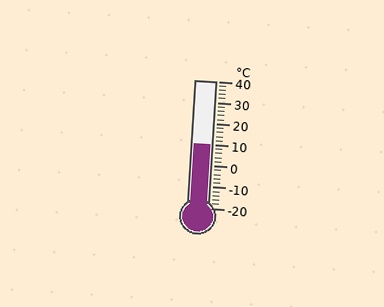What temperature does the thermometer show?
The thermometer shows approximately 10°C.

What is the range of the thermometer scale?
The thermometer scale ranges from -20°C to 40°C.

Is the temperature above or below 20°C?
The temperature is below 20°C.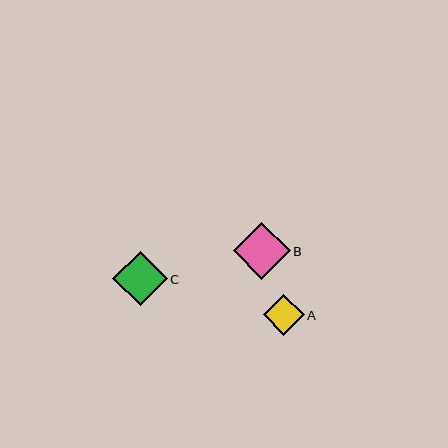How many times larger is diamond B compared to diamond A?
Diamond B is approximately 1.4 times the size of diamond A.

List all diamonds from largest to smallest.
From largest to smallest: B, C, A.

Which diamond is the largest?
Diamond B is the largest with a size of approximately 57 pixels.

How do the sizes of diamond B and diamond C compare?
Diamond B and diamond C are approximately the same size.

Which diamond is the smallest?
Diamond A is the smallest with a size of approximately 41 pixels.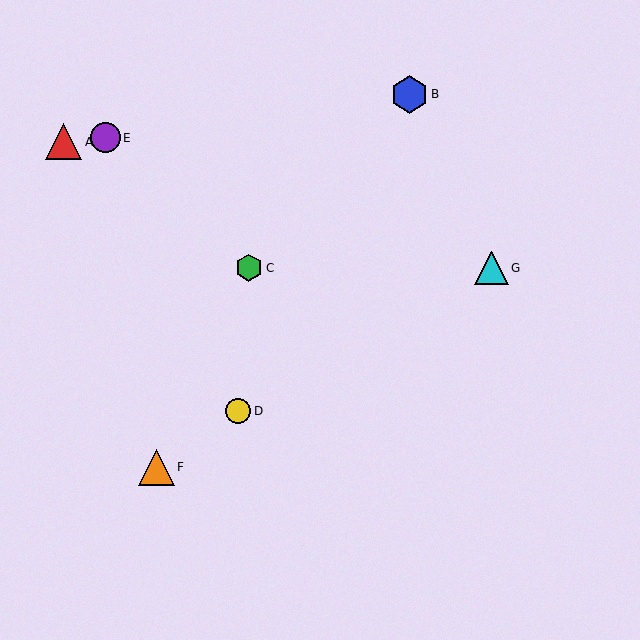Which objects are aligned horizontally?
Objects C, G are aligned horizontally.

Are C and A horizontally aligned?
No, C is at y≈268 and A is at y≈142.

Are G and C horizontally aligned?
Yes, both are at y≈268.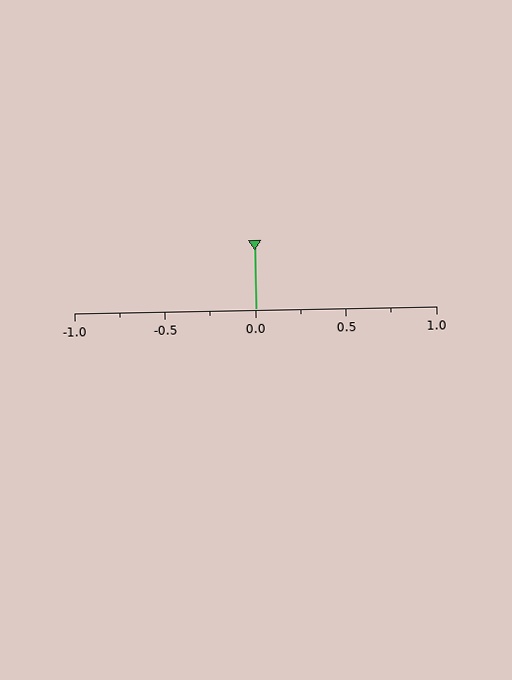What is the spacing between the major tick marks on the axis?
The major ticks are spaced 0.5 apart.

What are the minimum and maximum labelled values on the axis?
The axis runs from -1.0 to 1.0.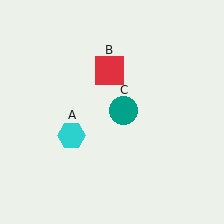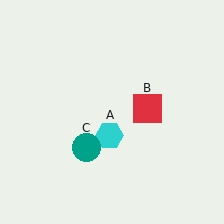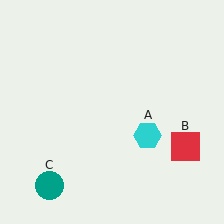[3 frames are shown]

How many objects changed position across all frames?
3 objects changed position: cyan hexagon (object A), red square (object B), teal circle (object C).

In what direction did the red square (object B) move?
The red square (object B) moved down and to the right.